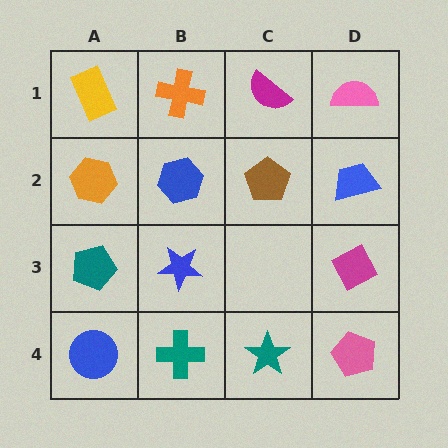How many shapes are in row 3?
3 shapes.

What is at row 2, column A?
An orange hexagon.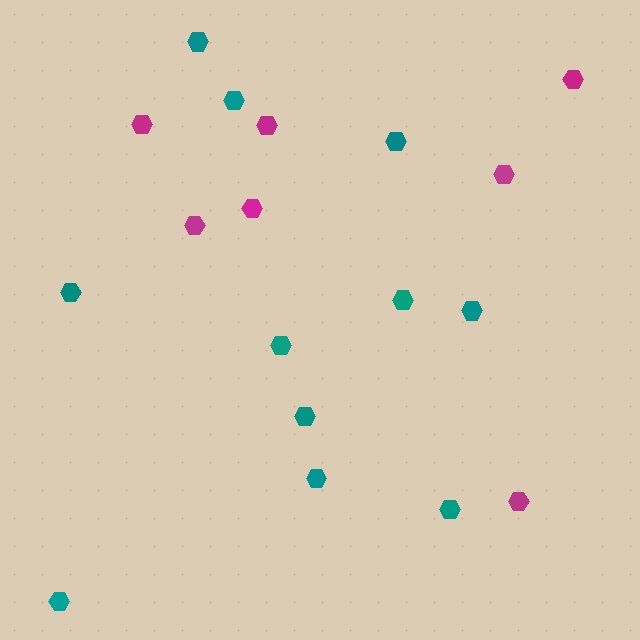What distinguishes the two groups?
There are 2 groups: one group of magenta hexagons (7) and one group of teal hexagons (11).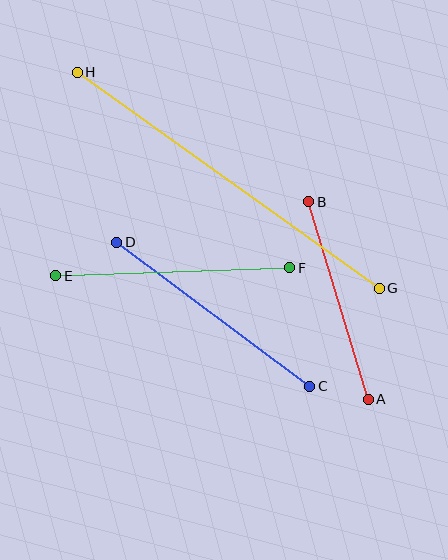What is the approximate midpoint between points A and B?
The midpoint is at approximately (339, 301) pixels.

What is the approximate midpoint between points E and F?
The midpoint is at approximately (173, 272) pixels.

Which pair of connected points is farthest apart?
Points G and H are farthest apart.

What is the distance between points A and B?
The distance is approximately 206 pixels.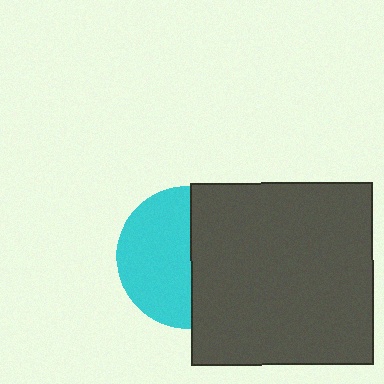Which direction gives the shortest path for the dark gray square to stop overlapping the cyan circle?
Moving right gives the shortest separation.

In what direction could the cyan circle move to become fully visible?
The cyan circle could move left. That would shift it out from behind the dark gray square entirely.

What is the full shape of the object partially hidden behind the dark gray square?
The partially hidden object is a cyan circle.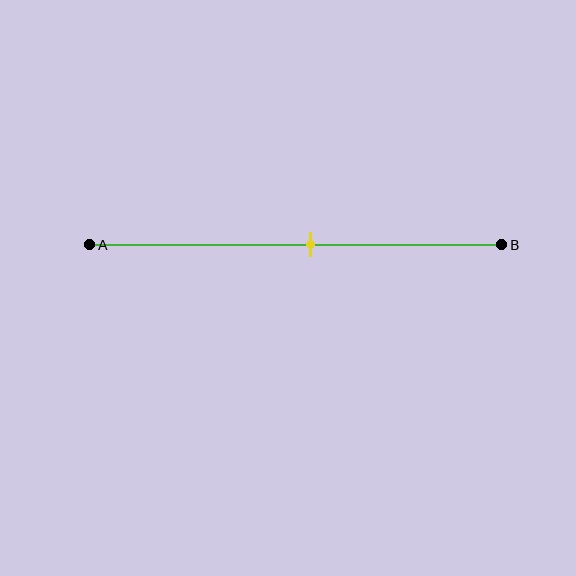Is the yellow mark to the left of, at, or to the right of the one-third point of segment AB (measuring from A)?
The yellow mark is to the right of the one-third point of segment AB.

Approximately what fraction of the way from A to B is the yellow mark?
The yellow mark is approximately 55% of the way from A to B.